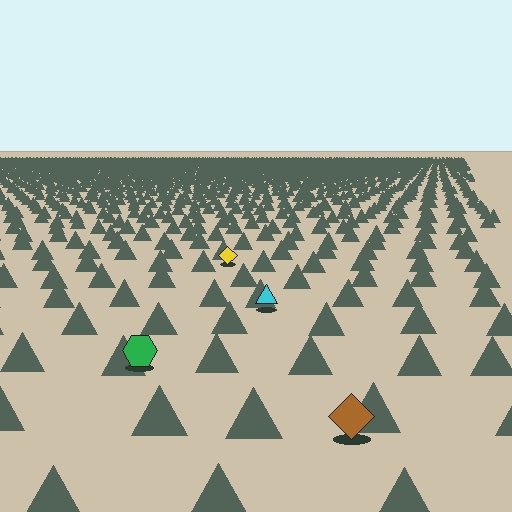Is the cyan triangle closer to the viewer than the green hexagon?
No. The green hexagon is closer — you can tell from the texture gradient: the ground texture is coarser near it.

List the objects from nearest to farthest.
From nearest to farthest: the brown diamond, the green hexagon, the cyan triangle, the yellow diamond.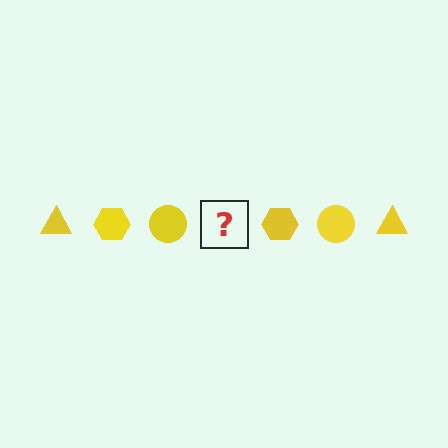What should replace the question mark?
The question mark should be replaced with a yellow triangle.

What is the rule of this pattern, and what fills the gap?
The rule is that the pattern cycles through triangle, hexagon, circle shapes in yellow. The gap should be filled with a yellow triangle.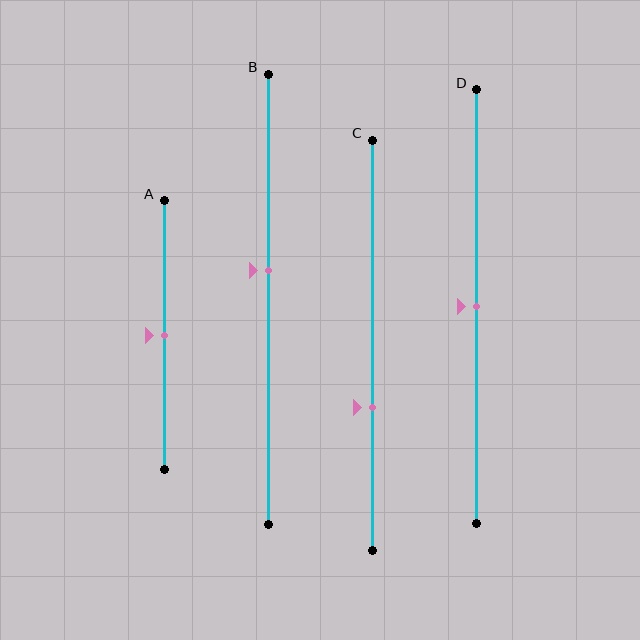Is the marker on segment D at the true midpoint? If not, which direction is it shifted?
Yes, the marker on segment D is at the true midpoint.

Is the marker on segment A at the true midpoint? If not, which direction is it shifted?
Yes, the marker on segment A is at the true midpoint.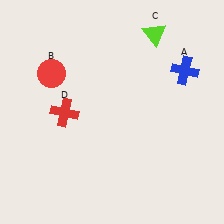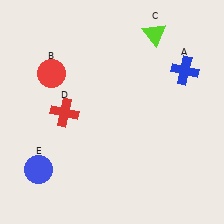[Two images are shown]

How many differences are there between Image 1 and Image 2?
There is 1 difference between the two images.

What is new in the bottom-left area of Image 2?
A blue circle (E) was added in the bottom-left area of Image 2.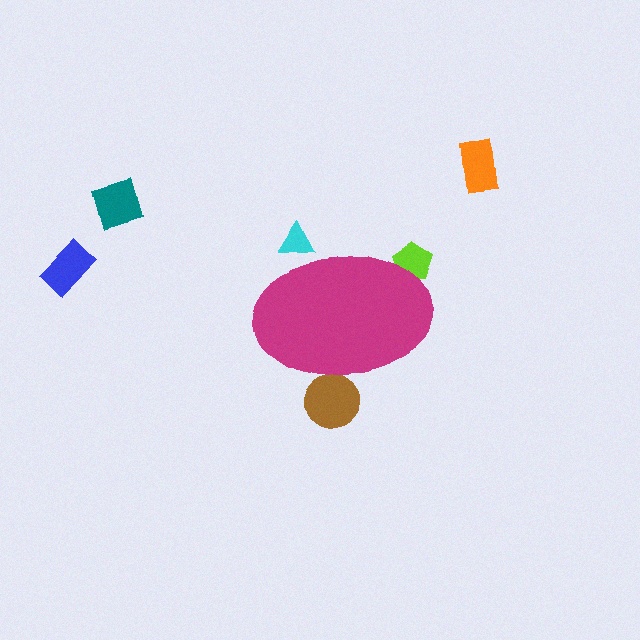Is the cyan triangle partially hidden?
Yes, the cyan triangle is partially hidden behind the magenta ellipse.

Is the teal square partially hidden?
No, the teal square is fully visible.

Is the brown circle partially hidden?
Yes, the brown circle is partially hidden behind the magenta ellipse.